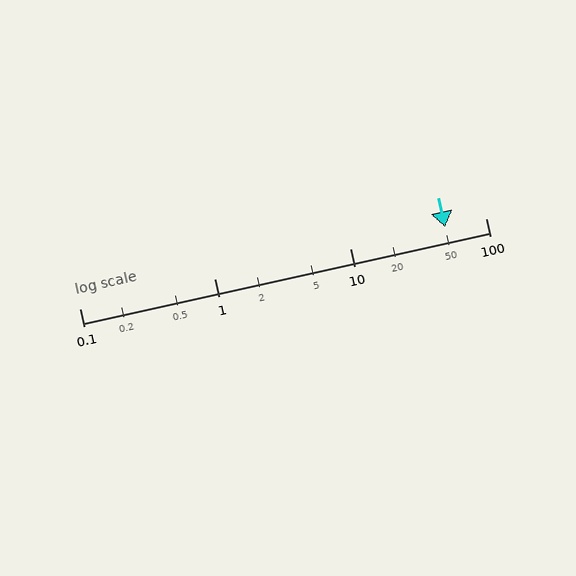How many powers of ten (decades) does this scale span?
The scale spans 3 decades, from 0.1 to 100.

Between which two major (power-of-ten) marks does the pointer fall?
The pointer is between 10 and 100.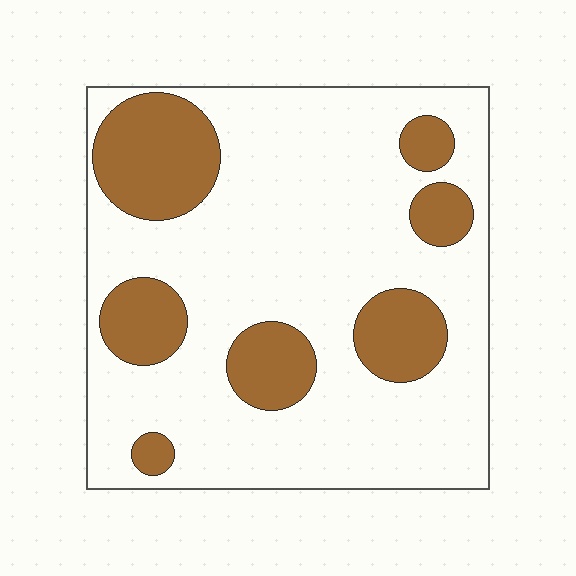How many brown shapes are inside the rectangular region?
7.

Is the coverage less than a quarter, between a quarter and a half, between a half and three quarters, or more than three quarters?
Less than a quarter.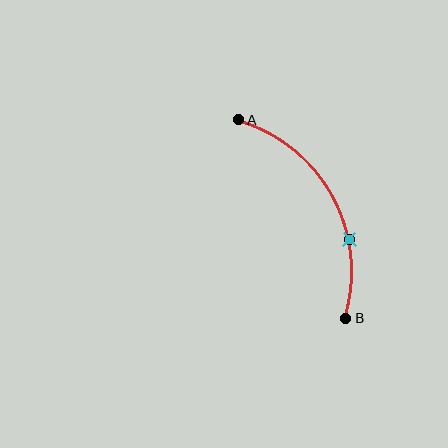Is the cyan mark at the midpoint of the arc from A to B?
No. The cyan mark lies on the arc but is closer to endpoint B. The arc midpoint would be at the point on the curve equidistant along the arc from both A and B.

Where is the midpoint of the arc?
The arc midpoint is the point on the curve farthest from the straight line joining A and B. It sits to the right of that line.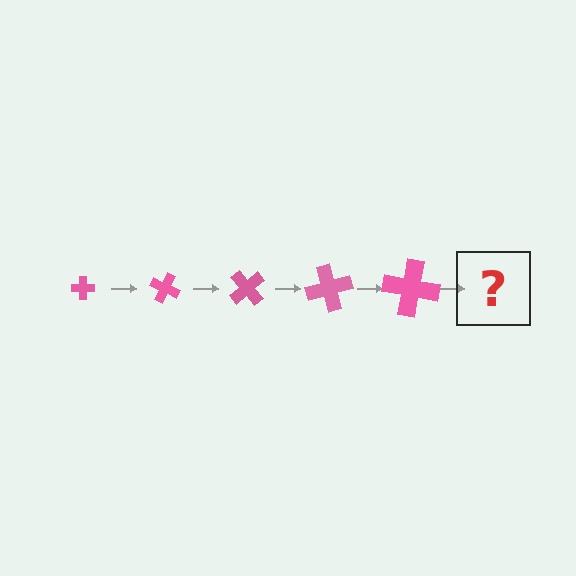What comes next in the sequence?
The next element should be a cross, larger than the previous one and rotated 125 degrees from the start.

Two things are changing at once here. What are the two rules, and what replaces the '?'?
The two rules are that the cross grows larger each step and it rotates 25 degrees each step. The '?' should be a cross, larger than the previous one and rotated 125 degrees from the start.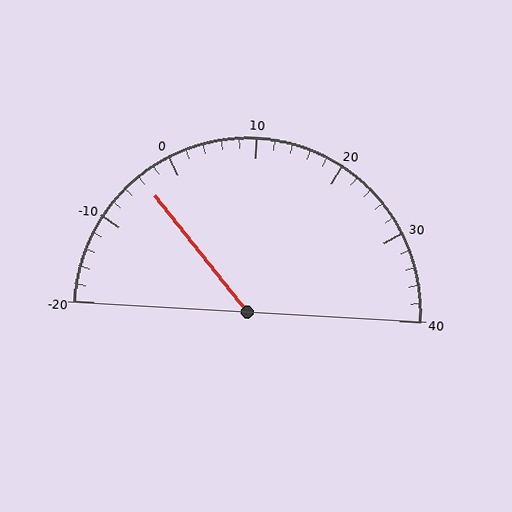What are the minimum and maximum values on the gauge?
The gauge ranges from -20 to 40.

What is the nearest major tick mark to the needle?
The nearest major tick mark is 0.